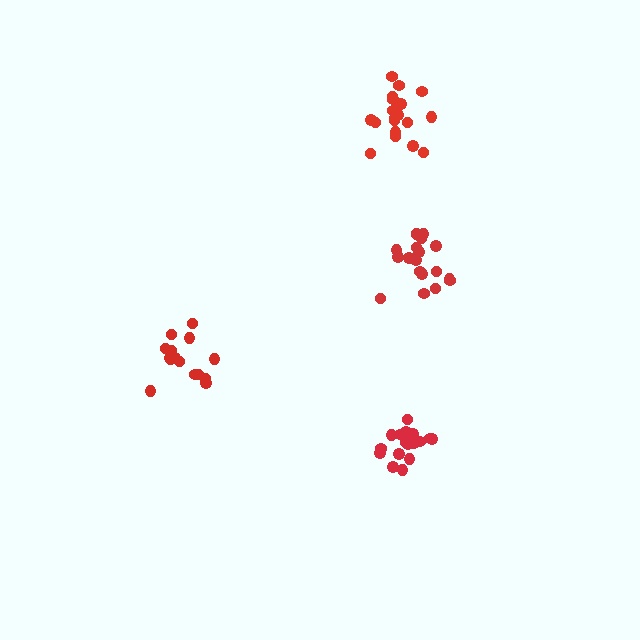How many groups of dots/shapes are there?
There are 4 groups.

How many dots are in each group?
Group 1: 19 dots, Group 2: 20 dots, Group 3: 17 dots, Group 4: 15 dots (71 total).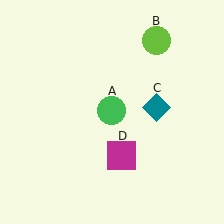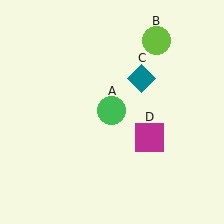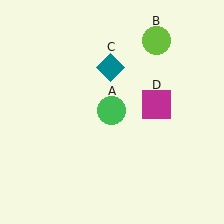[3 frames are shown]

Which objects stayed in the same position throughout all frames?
Green circle (object A) and lime circle (object B) remained stationary.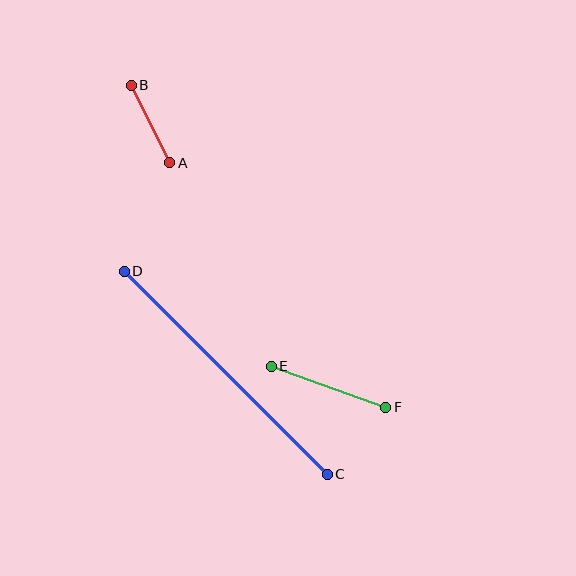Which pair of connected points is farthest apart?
Points C and D are farthest apart.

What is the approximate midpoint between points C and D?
The midpoint is at approximately (226, 373) pixels.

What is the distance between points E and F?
The distance is approximately 121 pixels.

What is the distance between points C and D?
The distance is approximately 287 pixels.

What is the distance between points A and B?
The distance is approximately 87 pixels.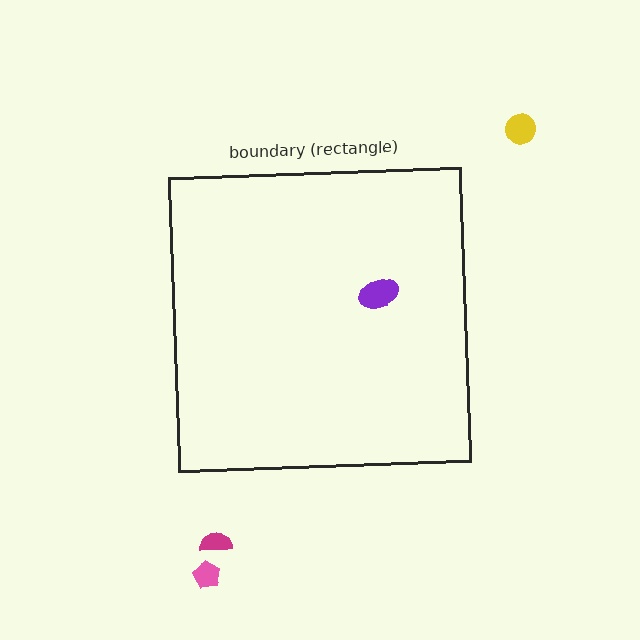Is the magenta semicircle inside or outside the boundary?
Outside.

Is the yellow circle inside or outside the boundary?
Outside.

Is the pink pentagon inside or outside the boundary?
Outside.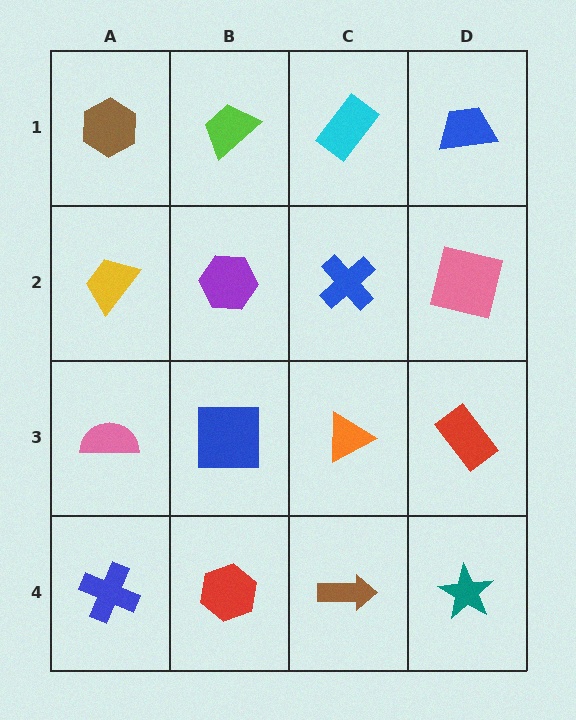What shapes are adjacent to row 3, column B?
A purple hexagon (row 2, column B), a red hexagon (row 4, column B), a pink semicircle (row 3, column A), an orange triangle (row 3, column C).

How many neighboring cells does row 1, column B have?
3.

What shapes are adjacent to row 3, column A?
A yellow trapezoid (row 2, column A), a blue cross (row 4, column A), a blue square (row 3, column B).